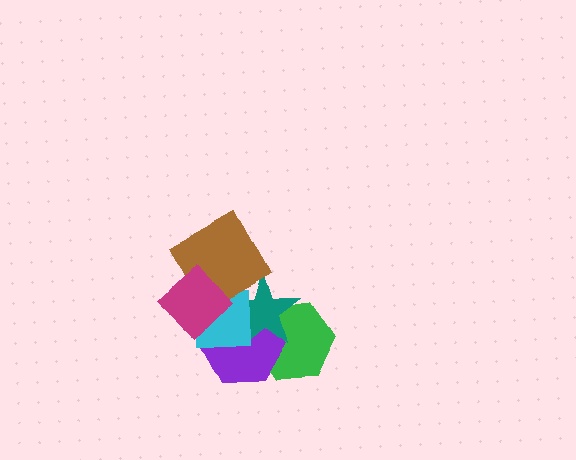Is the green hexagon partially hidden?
Yes, it is partially covered by another shape.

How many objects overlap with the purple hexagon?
4 objects overlap with the purple hexagon.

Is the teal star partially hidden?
Yes, it is partially covered by another shape.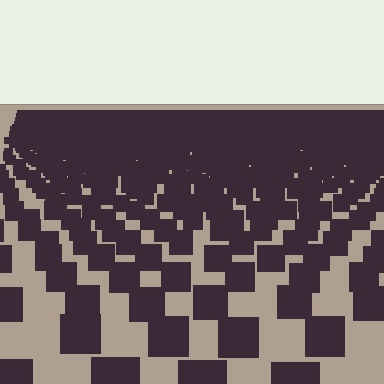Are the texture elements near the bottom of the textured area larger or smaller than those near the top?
Larger. Near the bottom, elements are closer to the viewer and appear at a bigger on-screen size.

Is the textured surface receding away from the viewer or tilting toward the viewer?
The surface is receding away from the viewer. Texture elements get smaller and denser toward the top.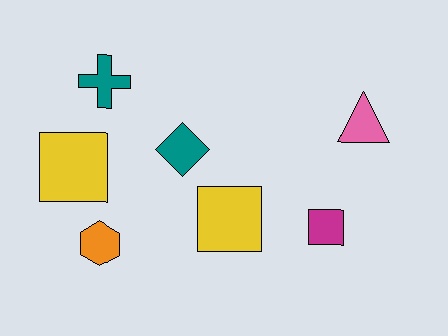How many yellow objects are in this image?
There are 2 yellow objects.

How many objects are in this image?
There are 7 objects.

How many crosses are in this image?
There is 1 cross.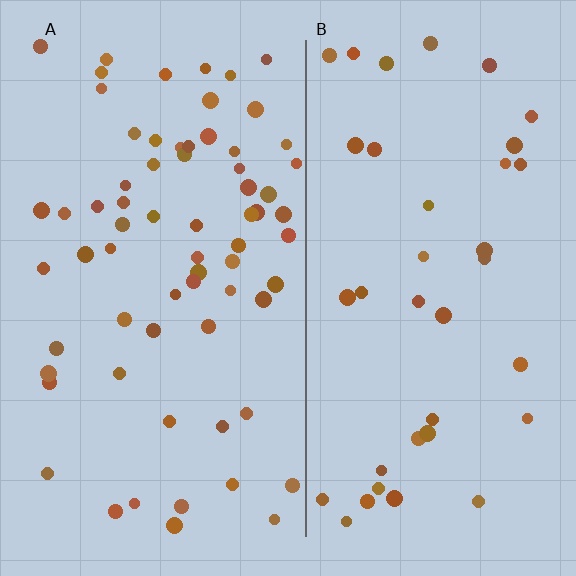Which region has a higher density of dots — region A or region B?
A (the left).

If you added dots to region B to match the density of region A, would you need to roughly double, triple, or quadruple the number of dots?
Approximately double.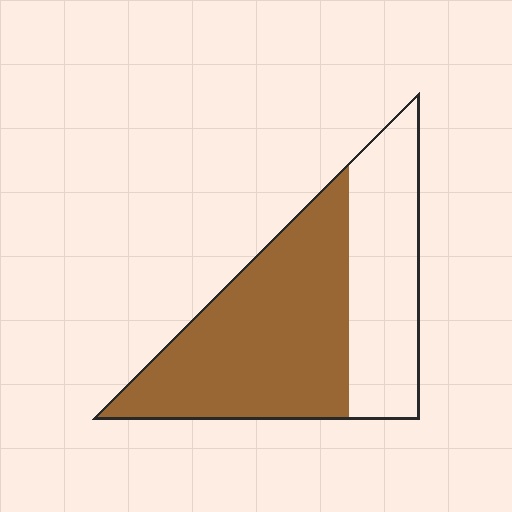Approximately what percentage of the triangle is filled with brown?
Approximately 60%.